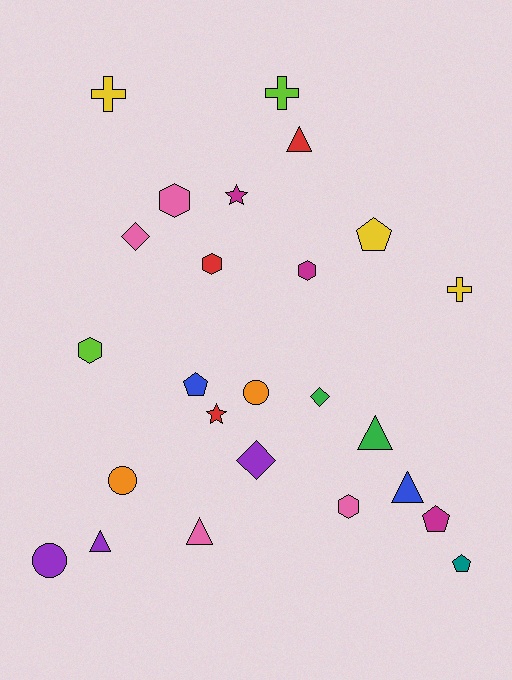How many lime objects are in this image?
There are 2 lime objects.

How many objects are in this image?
There are 25 objects.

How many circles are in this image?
There are 3 circles.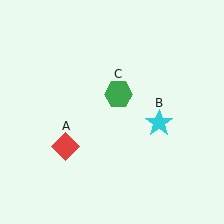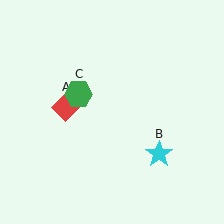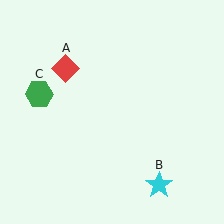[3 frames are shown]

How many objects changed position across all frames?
3 objects changed position: red diamond (object A), cyan star (object B), green hexagon (object C).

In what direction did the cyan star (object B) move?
The cyan star (object B) moved down.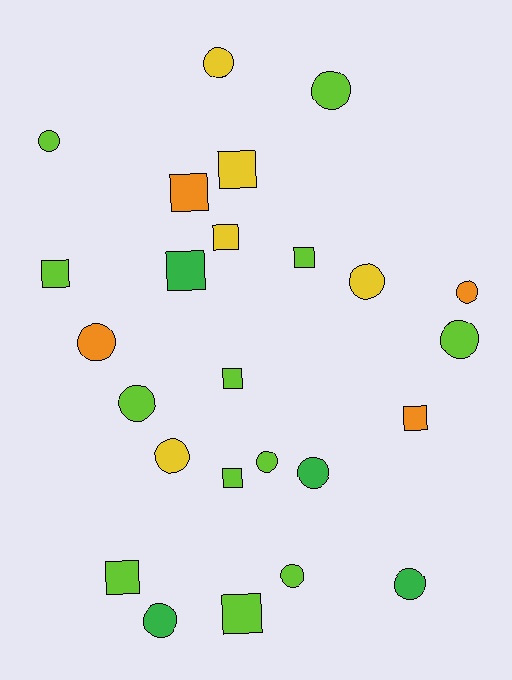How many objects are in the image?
There are 25 objects.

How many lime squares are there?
There are 6 lime squares.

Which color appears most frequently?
Lime, with 12 objects.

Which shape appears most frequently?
Circle, with 14 objects.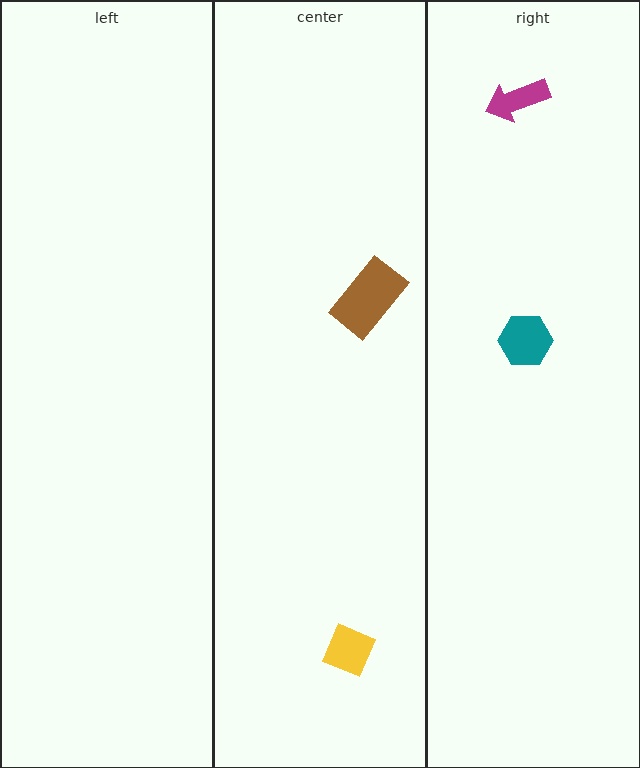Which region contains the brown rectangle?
The center region.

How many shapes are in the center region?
2.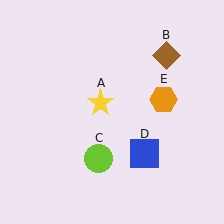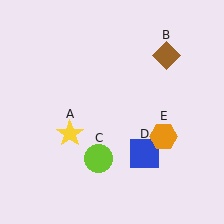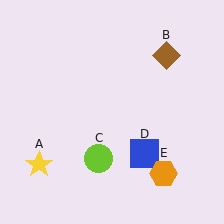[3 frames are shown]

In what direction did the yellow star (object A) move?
The yellow star (object A) moved down and to the left.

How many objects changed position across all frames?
2 objects changed position: yellow star (object A), orange hexagon (object E).